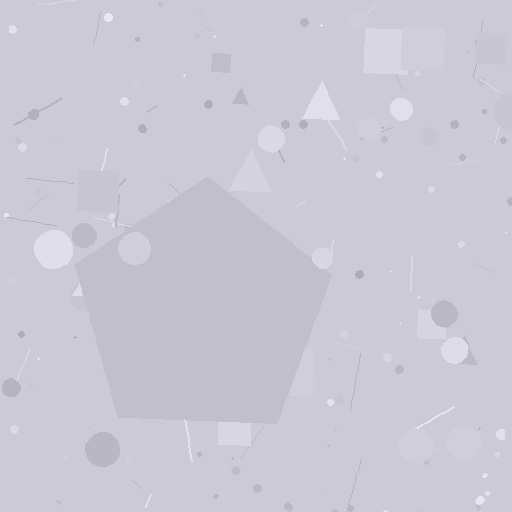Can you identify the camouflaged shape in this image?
The camouflaged shape is a pentagon.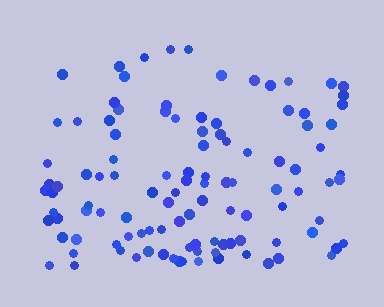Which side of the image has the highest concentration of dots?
The bottom.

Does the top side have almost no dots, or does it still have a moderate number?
Still a moderate number, just noticeably fewer than the bottom.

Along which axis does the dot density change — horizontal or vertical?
Vertical.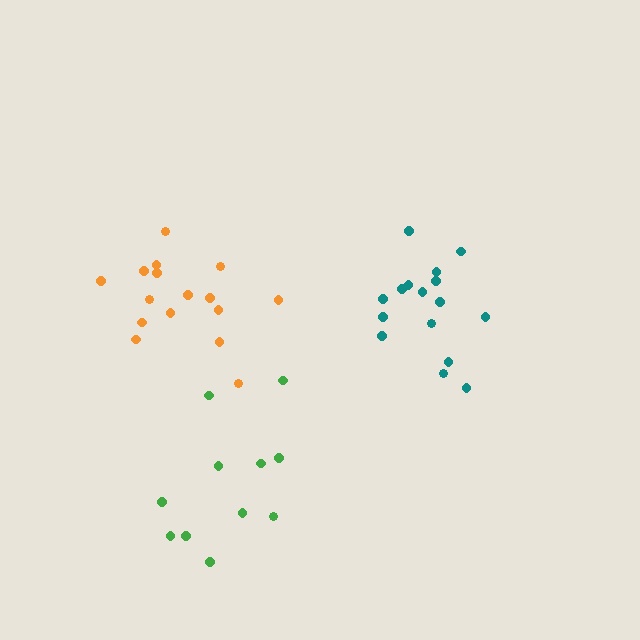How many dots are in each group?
Group 1: 11 dots, Group 2: 16 dots, Group 3: 16 dots (43 total).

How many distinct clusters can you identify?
There are 3 distinct clusters.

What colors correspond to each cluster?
The clusters are colored: green, orange, teal.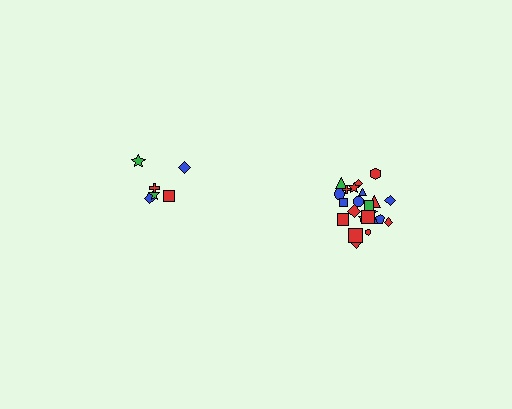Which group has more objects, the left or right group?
The right group.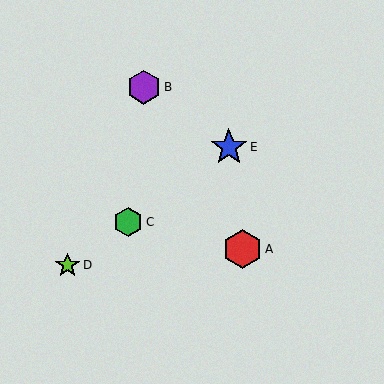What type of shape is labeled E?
Shape E is a blue star.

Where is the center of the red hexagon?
The center of the red hexagon is at (242, 249).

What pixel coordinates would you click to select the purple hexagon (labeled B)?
Click at (144, 87) to select the purple hexagon B.